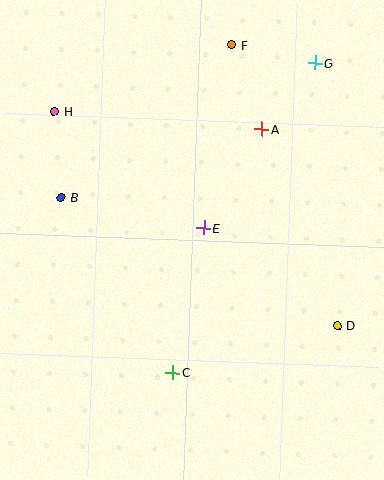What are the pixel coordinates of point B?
Point B is at (61, 197).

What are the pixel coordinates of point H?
Point H is at (54, 111).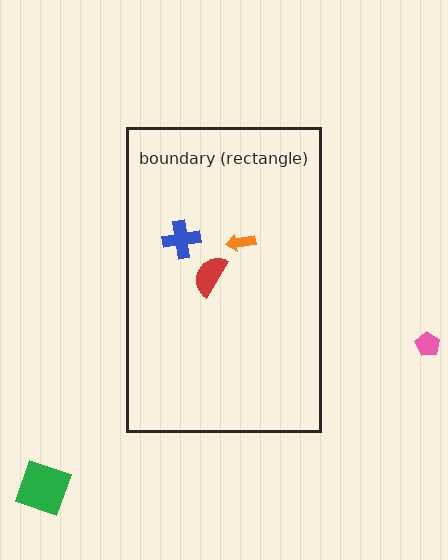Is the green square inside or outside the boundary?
Outside.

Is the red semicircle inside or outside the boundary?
Inside.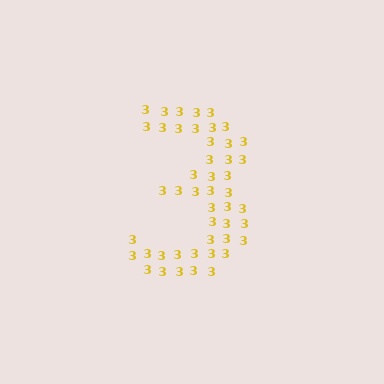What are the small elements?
The small elements are digit 3's.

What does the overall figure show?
The overall figure shows the digit 3.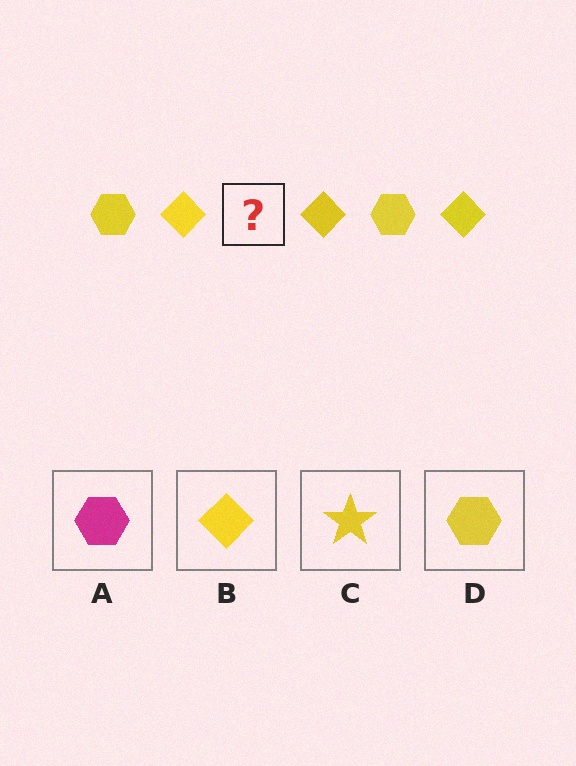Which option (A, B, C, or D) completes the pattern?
D.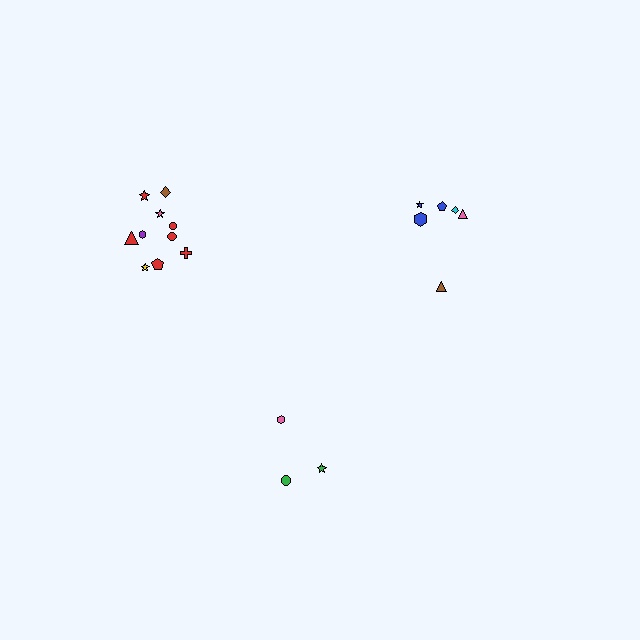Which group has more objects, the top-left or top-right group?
The top-left group.